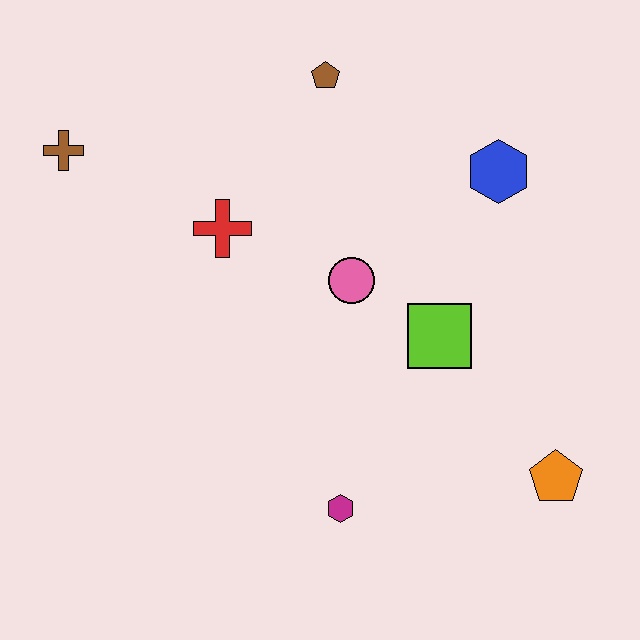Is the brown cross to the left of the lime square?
Yes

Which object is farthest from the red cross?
The orange pentagon is farthest from the red cross.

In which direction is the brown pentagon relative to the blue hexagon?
The brown pentagon is to the left of the blue hexagon.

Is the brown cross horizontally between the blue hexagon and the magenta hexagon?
No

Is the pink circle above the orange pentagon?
Yes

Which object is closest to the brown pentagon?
The red cross is closest to the brown pentagon.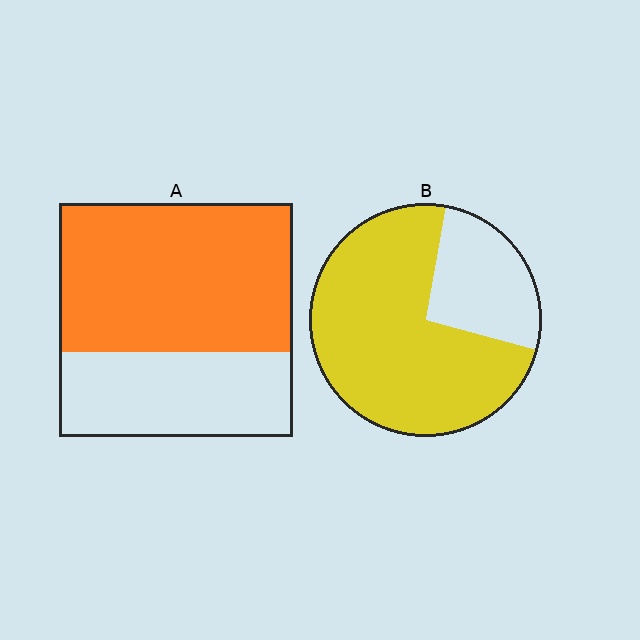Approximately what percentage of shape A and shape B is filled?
A is approximately 65% and B is approximately 75%.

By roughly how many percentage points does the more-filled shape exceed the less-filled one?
By roughly 10 percentage points (B over A).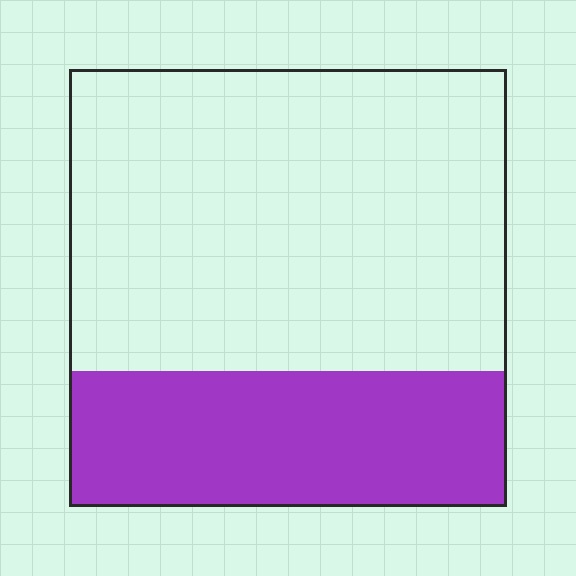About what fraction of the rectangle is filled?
About one third (1/3).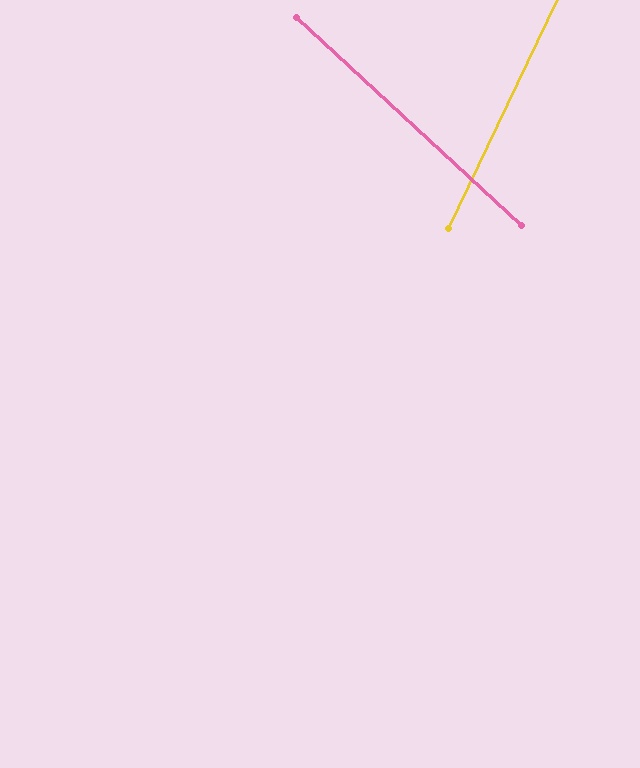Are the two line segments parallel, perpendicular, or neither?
Neither parallel nor perpendicular — they differ by about 72°.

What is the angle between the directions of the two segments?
Approximately 72 degrees.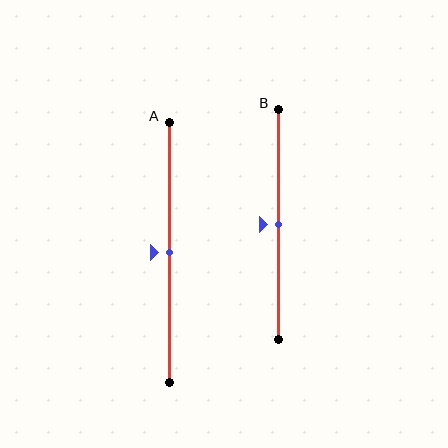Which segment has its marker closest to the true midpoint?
Segment A has its marker closest to the true midpoint.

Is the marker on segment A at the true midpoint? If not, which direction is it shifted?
Yes, the marker on segment A is at the true midpoint.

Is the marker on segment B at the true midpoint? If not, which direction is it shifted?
Yes, the marker on segment B is at the true midpoint.